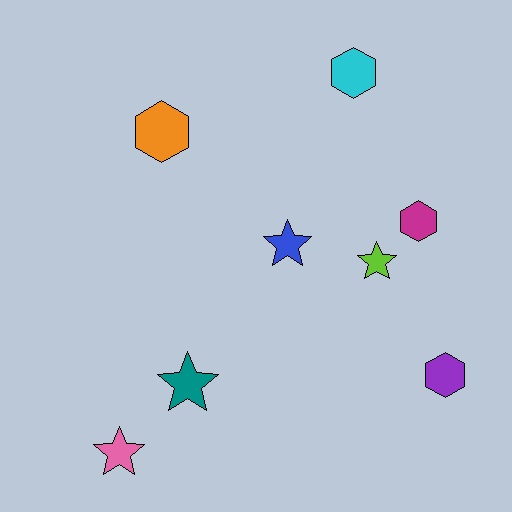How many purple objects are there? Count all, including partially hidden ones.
There is 1 purple object.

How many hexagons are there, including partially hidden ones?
There are 4 hexagons.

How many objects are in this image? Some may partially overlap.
There are 8 objects.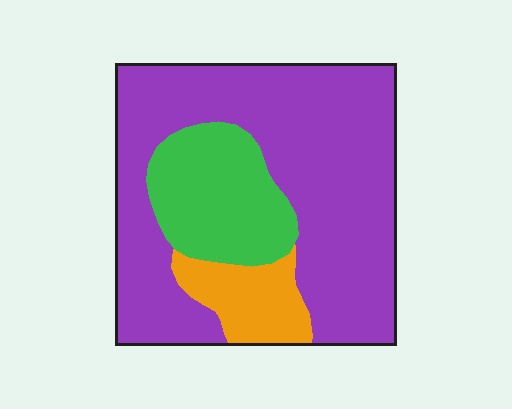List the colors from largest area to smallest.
From largest to smallest: purple, green, orange.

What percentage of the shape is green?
Green takes up less than a quarter of the shape.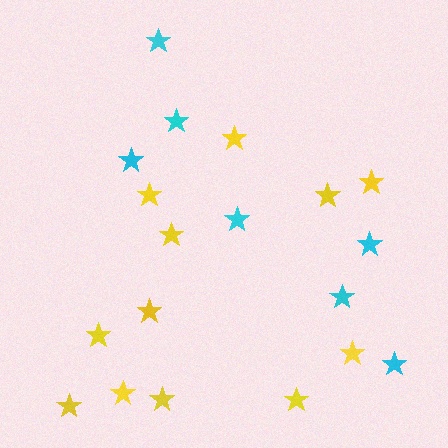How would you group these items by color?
There are 2 groups: one group of yellow stars (12) and one group of cyan stars (7).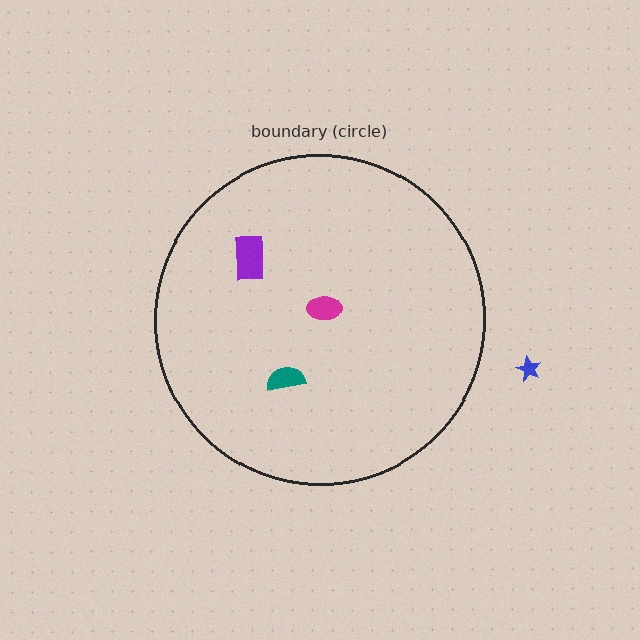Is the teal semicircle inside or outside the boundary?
Inside.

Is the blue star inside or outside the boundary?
Outside.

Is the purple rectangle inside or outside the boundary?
Inside.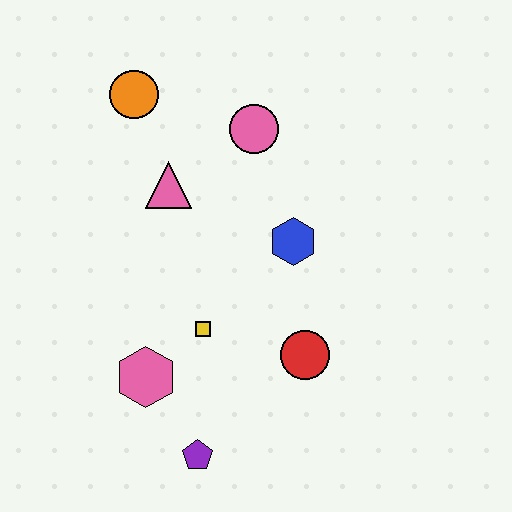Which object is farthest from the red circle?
The orange circle is farthest from the red circle.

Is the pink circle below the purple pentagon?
No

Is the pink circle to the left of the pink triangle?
No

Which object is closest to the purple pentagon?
The pink hexagon is closest to the purple pentagon.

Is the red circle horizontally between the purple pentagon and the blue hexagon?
No